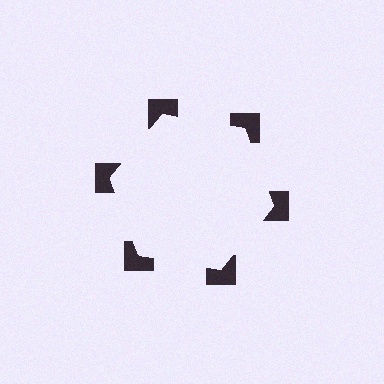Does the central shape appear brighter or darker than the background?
It typically appears slightly brighter than the background, even though no actual brightness change is drawn.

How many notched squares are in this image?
There are 6 — one at each vertex of the illusory hexagon.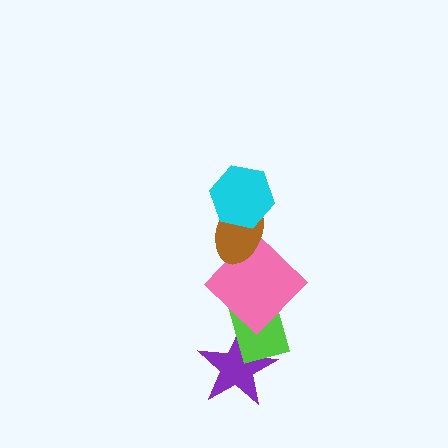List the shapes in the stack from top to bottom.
From top to bottom: the cyan hexagon, the brown ellipse, the pink diamond, the lime rectangle, the purple star.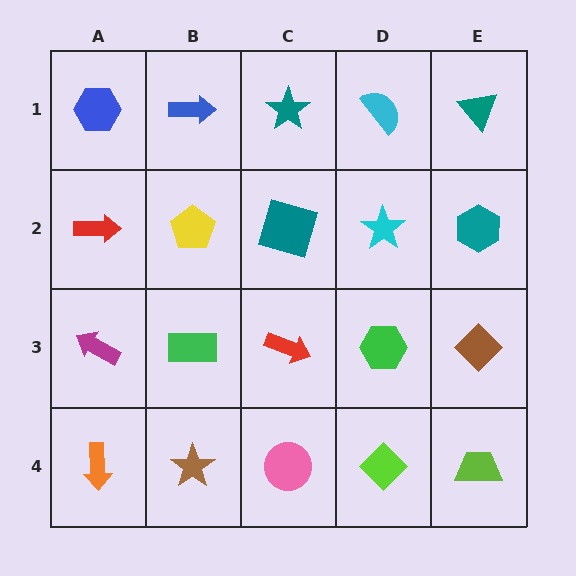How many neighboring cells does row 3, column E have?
3.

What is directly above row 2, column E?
A teal triangle.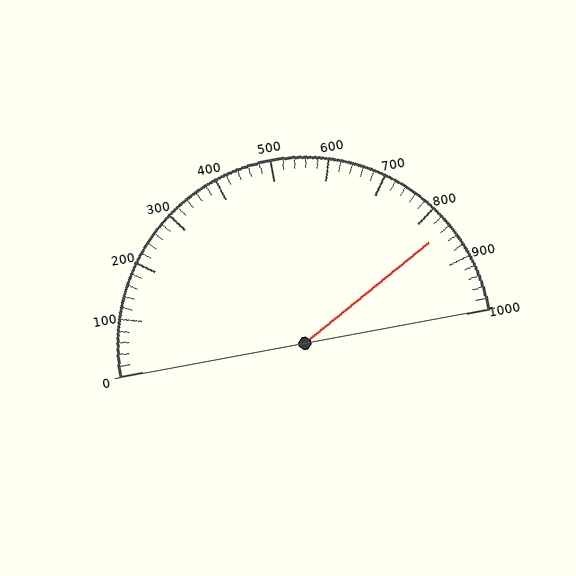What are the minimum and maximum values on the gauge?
The gauge ranges from 0 to 1000.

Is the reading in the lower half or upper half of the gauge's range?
The reading is in the upper half of the range (0 to 1000).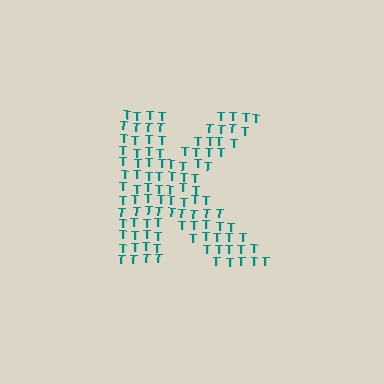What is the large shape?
The large shape is the letter K.